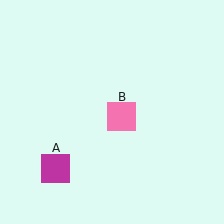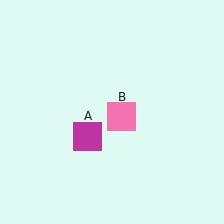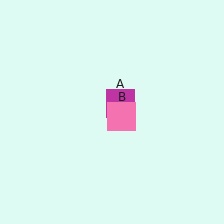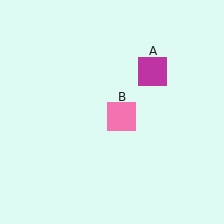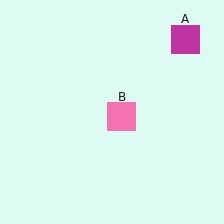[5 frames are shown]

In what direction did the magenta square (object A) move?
The magenta square (object A) moved up and to the right.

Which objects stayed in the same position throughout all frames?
Pink square (object B) remained stationary.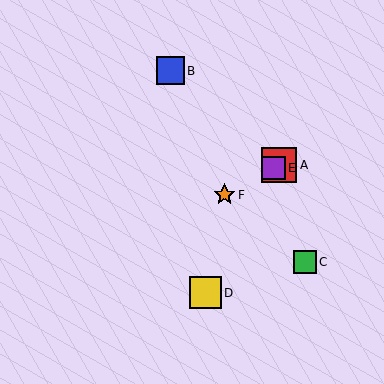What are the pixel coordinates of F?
Object F is at (225, 195).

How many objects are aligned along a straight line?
3 objects (A, E, F) are aligned along a straight line.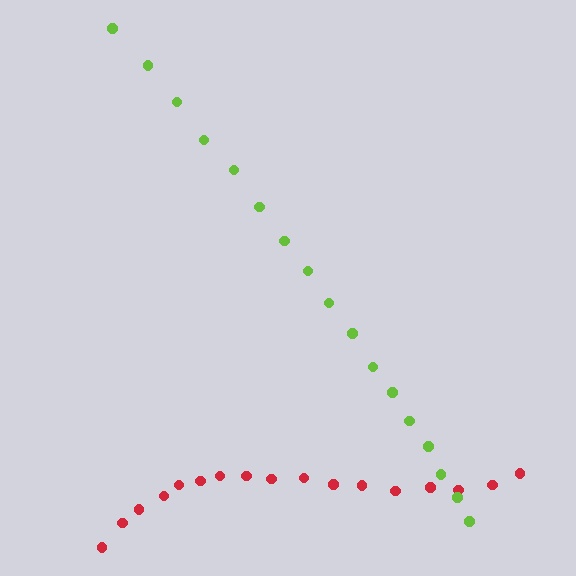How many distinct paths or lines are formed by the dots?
There are 2 distinct paths.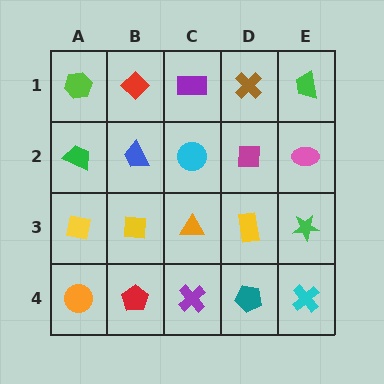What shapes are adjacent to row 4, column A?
A yellow square (row 3, column A), a red pentagon (row 4, column B).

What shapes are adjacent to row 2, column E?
A green trapezoid (row 1, column E), a green star (row 3, column E), a magenta square (row 2, column D).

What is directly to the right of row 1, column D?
A green trapezoid.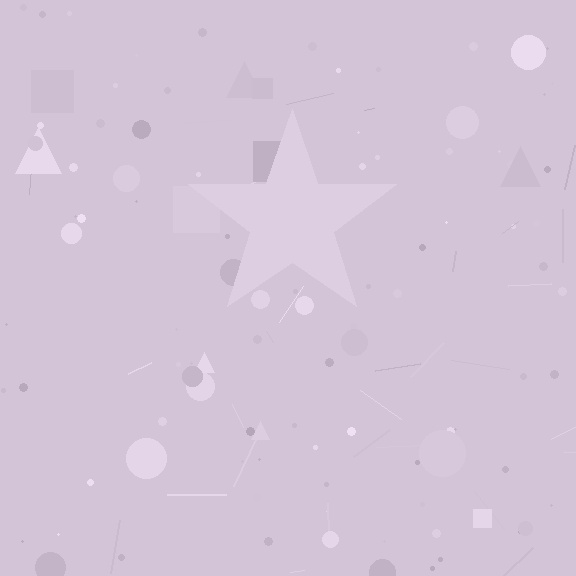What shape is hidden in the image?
A star is hidden in the image.